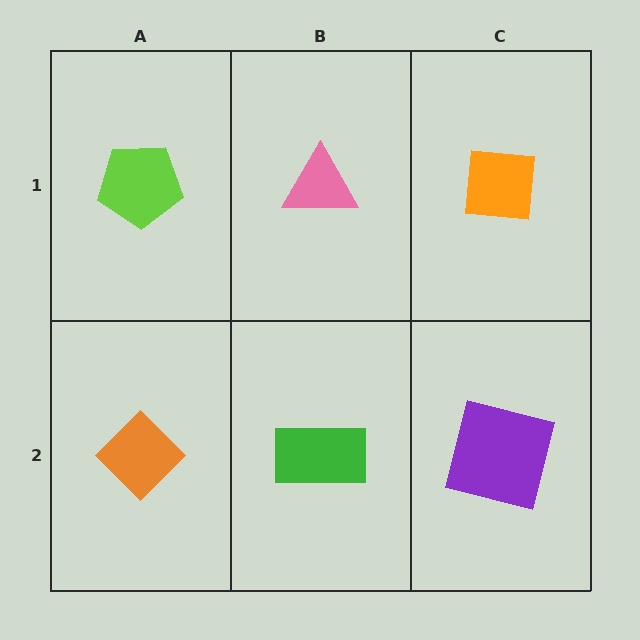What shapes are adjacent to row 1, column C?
A purple square (row 2, column C), a pink triangle (row 1, column B).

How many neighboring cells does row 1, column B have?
3.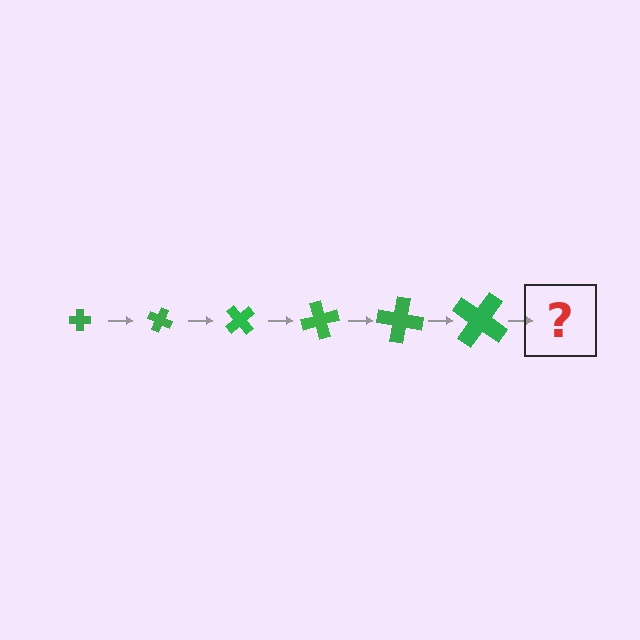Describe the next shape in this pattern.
It should be a cross, larger than the previous one and rotated 150 degrees from the start.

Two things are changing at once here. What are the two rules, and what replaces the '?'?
The two rules are that the cross grows larger each step and it rotates 25 degrees each step. The '?' should be a cross, larger than the previous one and rotated 150 degrees from the start.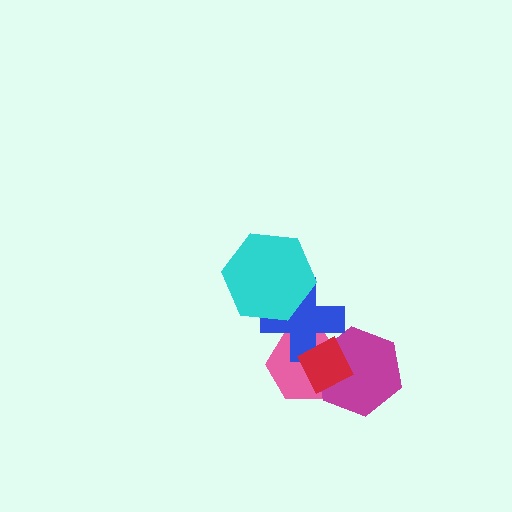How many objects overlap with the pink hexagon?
3 objects overlap with the pink hexagon.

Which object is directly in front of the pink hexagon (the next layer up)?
The magenta hexagon is directly in front of the pink hexagon.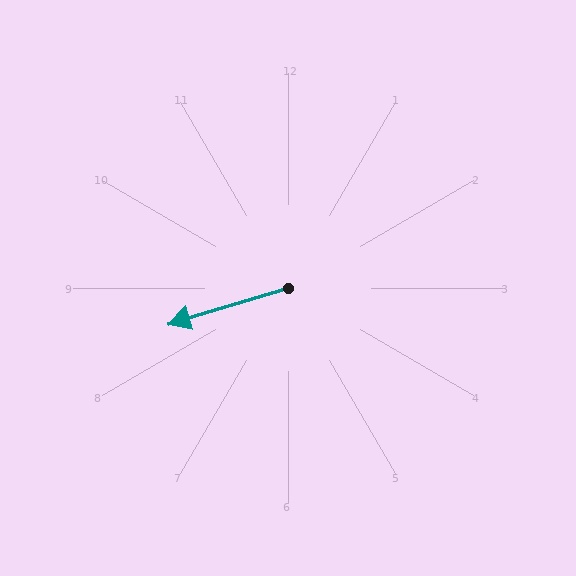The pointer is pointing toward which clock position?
Roughly 8 o'clock.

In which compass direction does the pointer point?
West.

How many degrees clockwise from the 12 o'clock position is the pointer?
Approximately 253 degrees.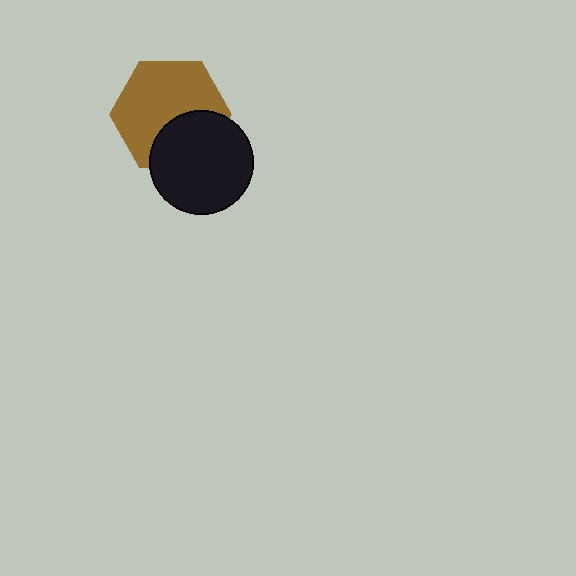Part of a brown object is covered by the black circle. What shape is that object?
It is a hexagon.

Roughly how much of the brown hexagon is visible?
Most of it is visible (roughly 66%).